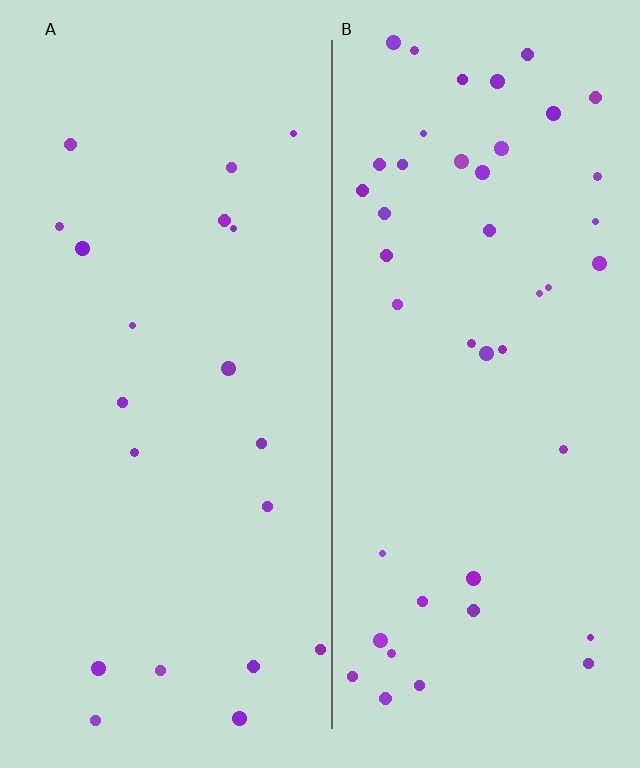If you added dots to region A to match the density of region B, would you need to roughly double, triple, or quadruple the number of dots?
Approximately double.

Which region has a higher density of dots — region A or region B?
B (the right).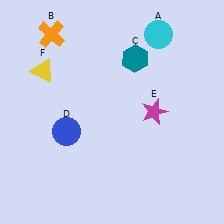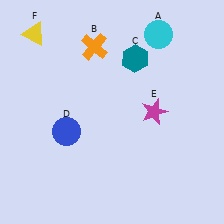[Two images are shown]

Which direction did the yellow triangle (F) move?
The yellow triangle (F) moved up.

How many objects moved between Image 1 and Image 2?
2 objects moved between the two images.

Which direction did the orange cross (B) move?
The orange cross (B) moved right.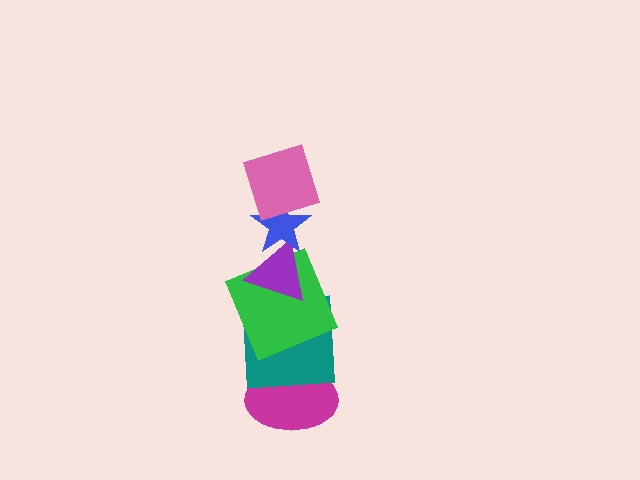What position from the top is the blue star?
The blue star is 2nd from the top.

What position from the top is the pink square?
The pink square is 1st from the top.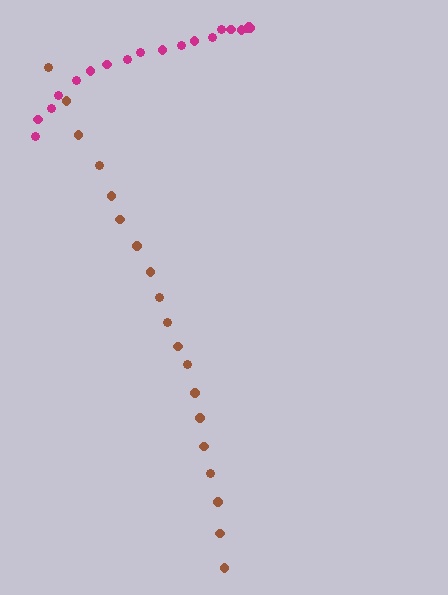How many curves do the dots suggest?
There are 2 distinct paths.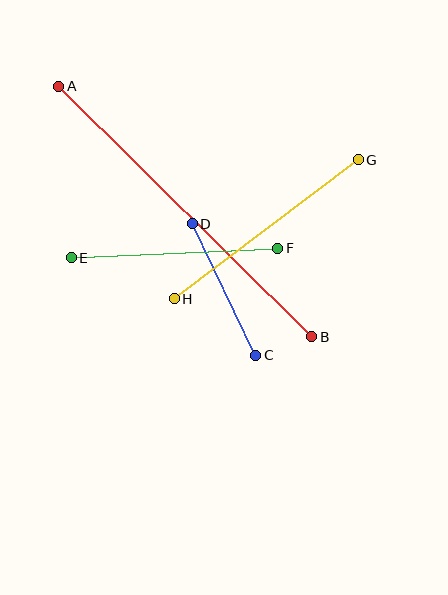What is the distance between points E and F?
The distance is approximately 207 pixels.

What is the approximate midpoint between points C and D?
The midpoint is at approximately (224, 290) pixels.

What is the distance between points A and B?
The distance is approximately 356 pixels.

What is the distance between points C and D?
The distance is approximately 146 pixels.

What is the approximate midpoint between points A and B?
The midpoint is at approximately (185, 211) pixels.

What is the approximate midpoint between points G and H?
The midpoint is at approximately (266, 229) pixels.